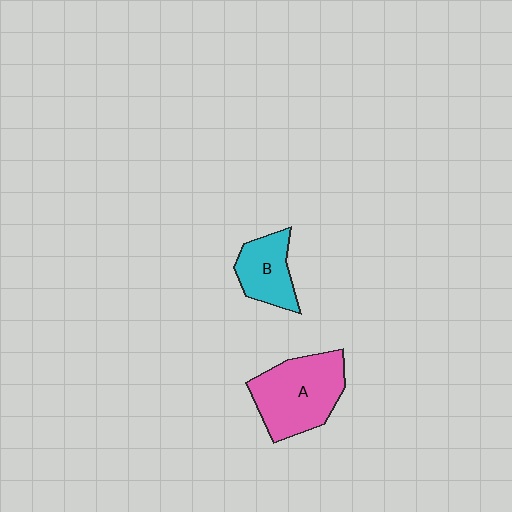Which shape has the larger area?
Shape A (pink).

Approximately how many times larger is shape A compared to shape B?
Approximately 1.7 times.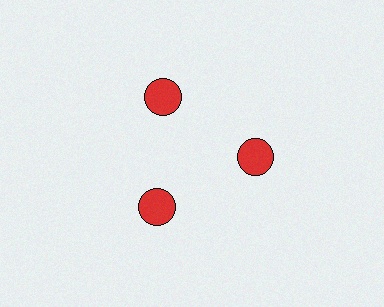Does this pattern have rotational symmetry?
Yes, this pattern has 3-fold rotational symmetry. It looks the same after rotating 120 degrees around the center.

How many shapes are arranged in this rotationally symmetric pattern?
There are 3 shapes, arranged in 3 groups of 1.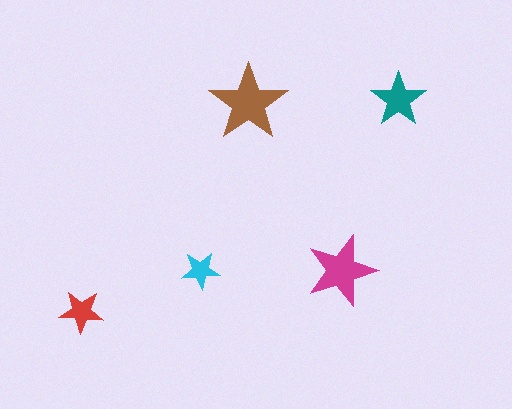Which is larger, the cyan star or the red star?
The red one.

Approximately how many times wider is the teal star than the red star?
About 1.5 times wider.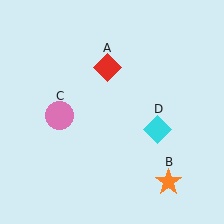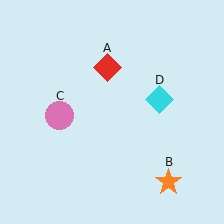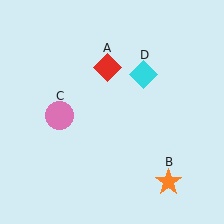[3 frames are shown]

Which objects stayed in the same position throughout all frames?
Red diamond (object A) and orange star (object B) and pink circle (object C) remained stationary.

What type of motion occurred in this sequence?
The cyan diamond (object D) rotated counterclockwise around the center of the scene.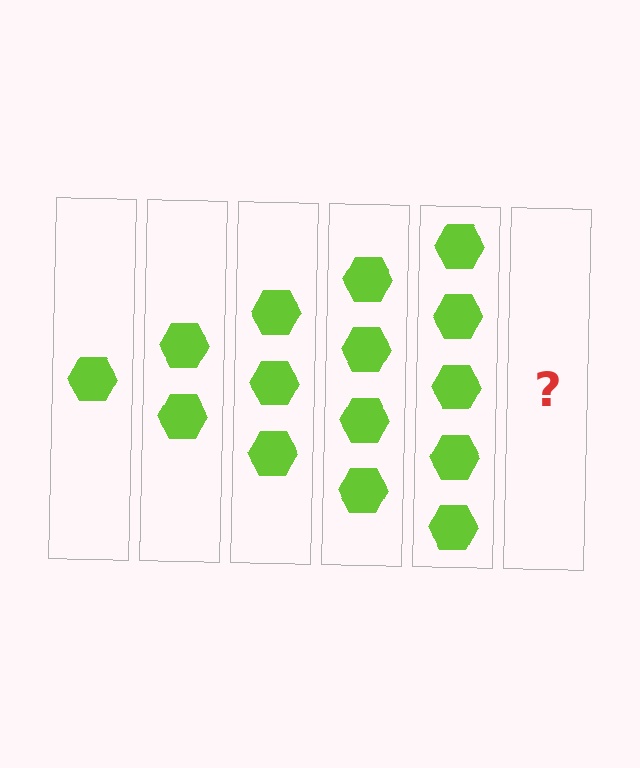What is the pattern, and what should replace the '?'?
The pattern is that each step adds one more hexagon. The '?' should be 6 hexagons.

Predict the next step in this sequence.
The next step is 6 hexagons.